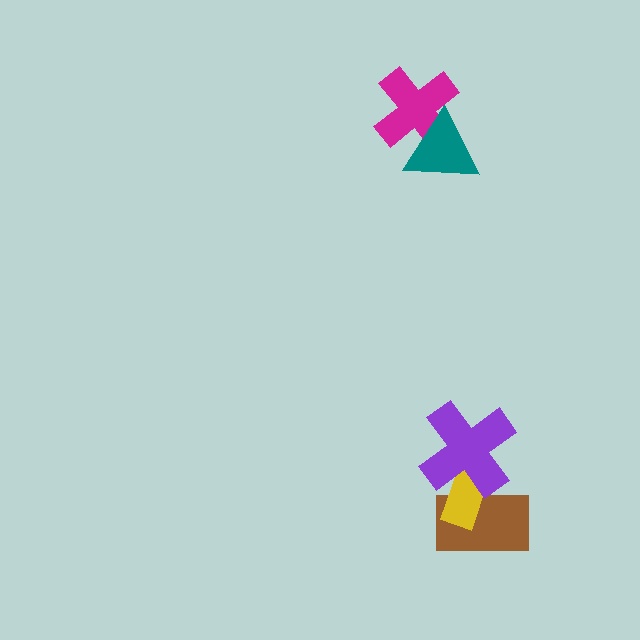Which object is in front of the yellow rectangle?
The purple cross is in front of the yellow rectangle.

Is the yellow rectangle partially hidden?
Yes, it is partially covered by another shape.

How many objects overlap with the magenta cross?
1 object overlaps with the magenta cross.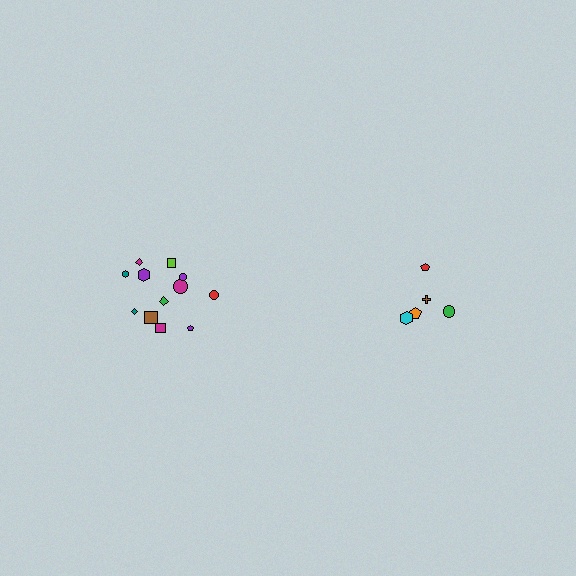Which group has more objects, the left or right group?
The left group.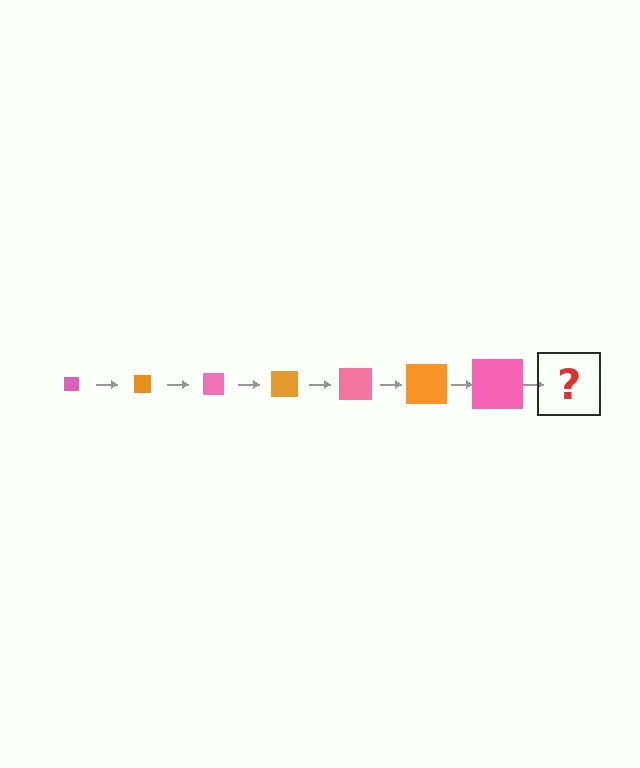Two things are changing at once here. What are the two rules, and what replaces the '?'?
The two rules are that the square grows larger each step and the color cycles through pink and orange. The '?' should be an orange square, larger than the previous one.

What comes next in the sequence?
The next element should be an orange square, larger than the previous one.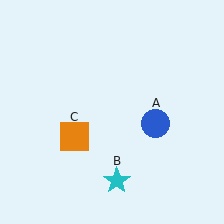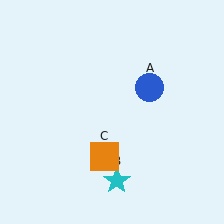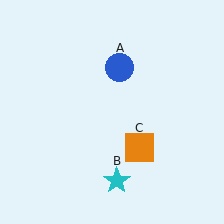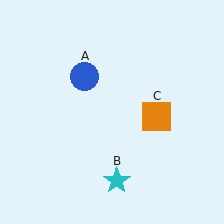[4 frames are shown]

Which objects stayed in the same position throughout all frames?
Cyan star (object B) remained stationary.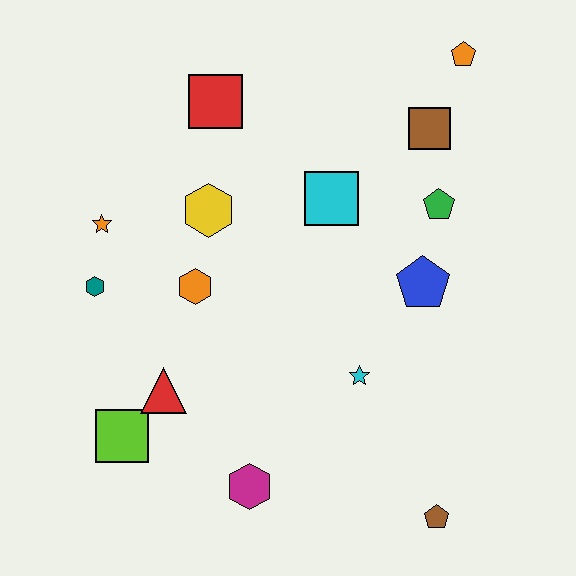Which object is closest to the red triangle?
The lime square is closest to the red triangle.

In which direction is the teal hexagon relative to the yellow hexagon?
The teal hexagon is to the left of the yellow hexagon.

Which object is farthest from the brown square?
The lime square is farthest from the brown square.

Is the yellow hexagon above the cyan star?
Yes